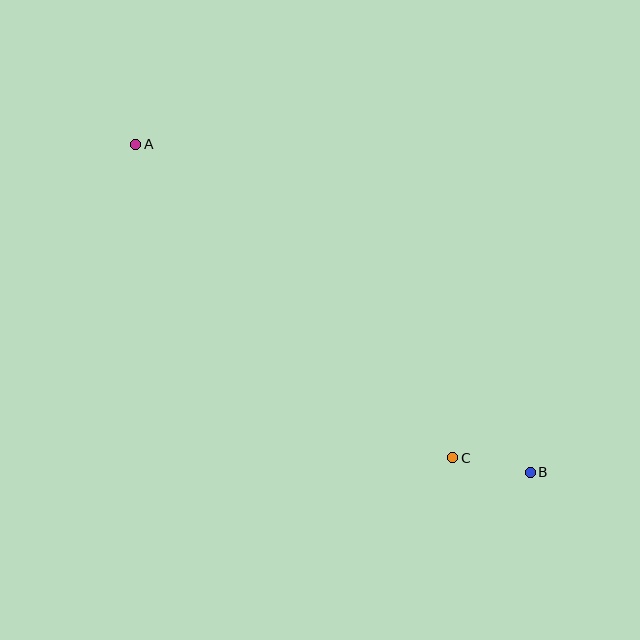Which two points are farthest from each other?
Points A and B are farthest from each other.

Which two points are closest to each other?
Points B and C are closest to each other.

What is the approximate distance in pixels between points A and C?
The distance between A and C is approximately 446 pixels.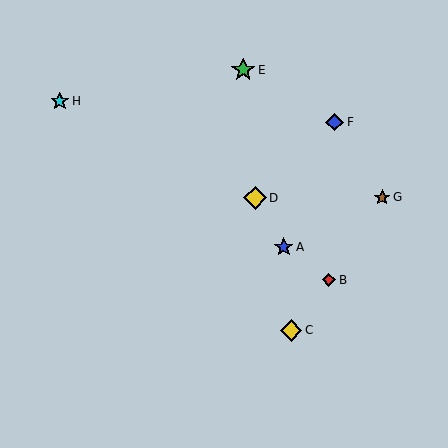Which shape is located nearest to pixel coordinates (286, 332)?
The yellow diamond (labeled C) at (291, 330) is nearest to that location.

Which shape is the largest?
The green star (labeled E) is the largest.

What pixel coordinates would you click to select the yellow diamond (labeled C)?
Click at (291, 330) to select the yellow diamond C.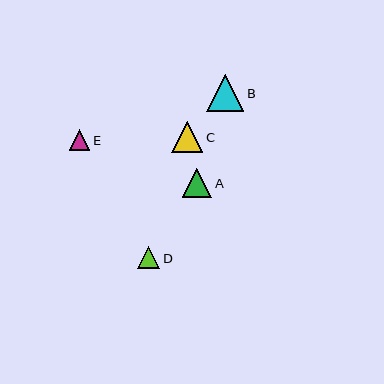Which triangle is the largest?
Triangle B is the largest with a size of approximately 37 pixels.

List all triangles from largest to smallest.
From largest to smallest: B, C, A, D, E.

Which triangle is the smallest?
Triangle E is the smallest with a size of approximately 21 pixels.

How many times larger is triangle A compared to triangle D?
Triangle A is approximately 1.3 times the size of triangle D.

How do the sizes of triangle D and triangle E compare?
Triangle D and triangle E are approximately the same size.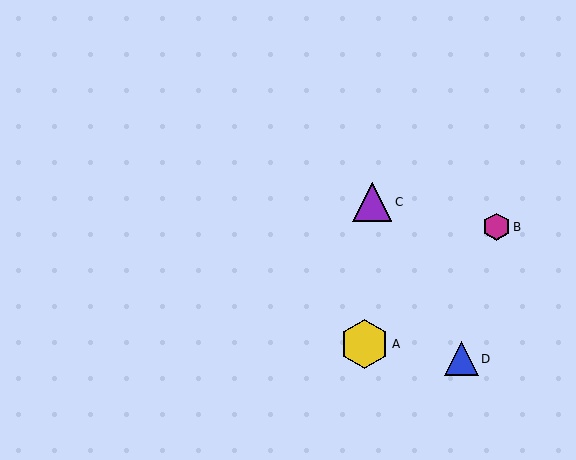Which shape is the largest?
The yellow hexagon (labeled A) is the largest.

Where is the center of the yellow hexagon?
The center of the yellow hexagon is at (365, 344).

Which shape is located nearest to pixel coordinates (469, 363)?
The blue triangle (labeled D) at (461, 359) is nearest to that location.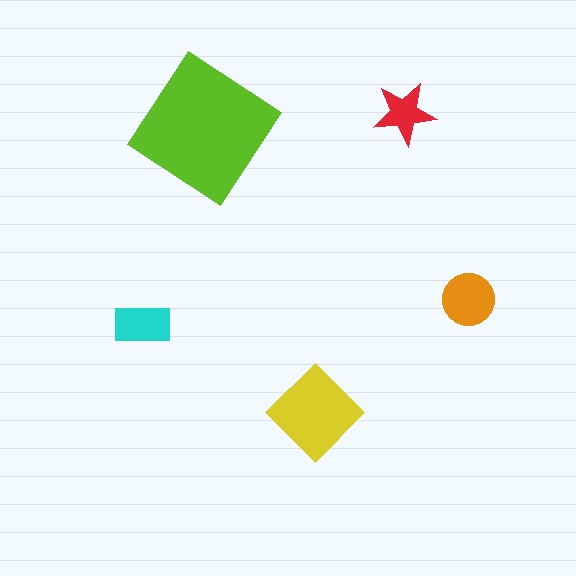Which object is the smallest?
The red star.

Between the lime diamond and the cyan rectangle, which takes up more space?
The lime diamond.